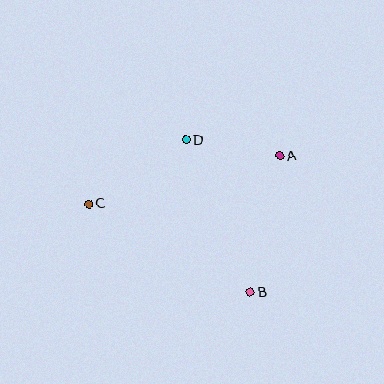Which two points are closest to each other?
Points A and D are closest to each other.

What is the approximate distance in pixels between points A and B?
The distance between A and B is approximately 139 pixels.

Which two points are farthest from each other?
Points A and C are farthest from each other.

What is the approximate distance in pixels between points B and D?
The distance between B and D is approximately 165 pixels.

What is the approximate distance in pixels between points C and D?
The distance between C and D is approximately 117 pixels.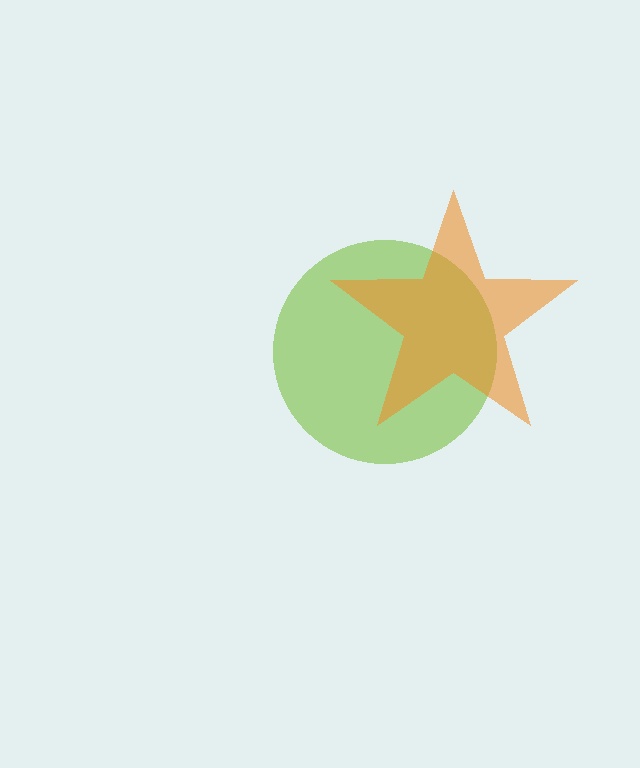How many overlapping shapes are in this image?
There are 2 overlapping shapes in the image.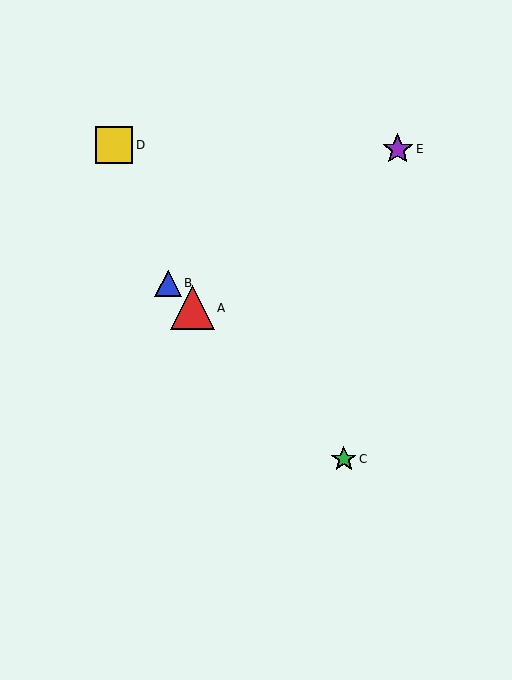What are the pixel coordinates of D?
Object D is at (114, 145).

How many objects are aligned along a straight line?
3 objects (A, B, C) are aligned along a straight line.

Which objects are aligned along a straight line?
Objects A, B, C are aligned along a straight line.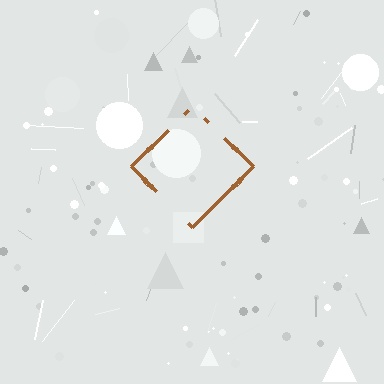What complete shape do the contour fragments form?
The contour fragments form a diamond.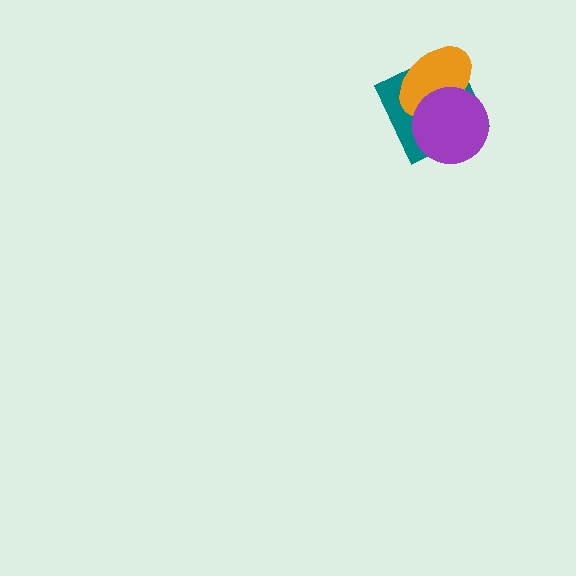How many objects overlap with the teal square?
2 objects overlap with the teal square.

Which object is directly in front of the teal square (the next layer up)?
The orange ellipse is directly in front of the teal square.